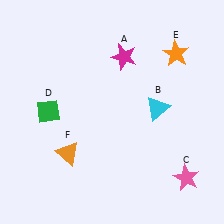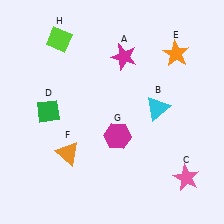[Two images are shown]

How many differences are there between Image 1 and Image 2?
There are 2 differences between the two images.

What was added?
A magenta hexagon (G), a lime diamond (H) were added in Image 2.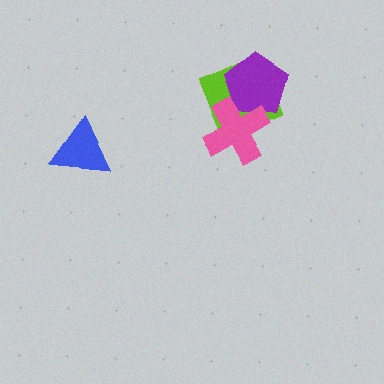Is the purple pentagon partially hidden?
Yes, it is partially covered by another shape.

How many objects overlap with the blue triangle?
0 objects overlap with the blue triangle.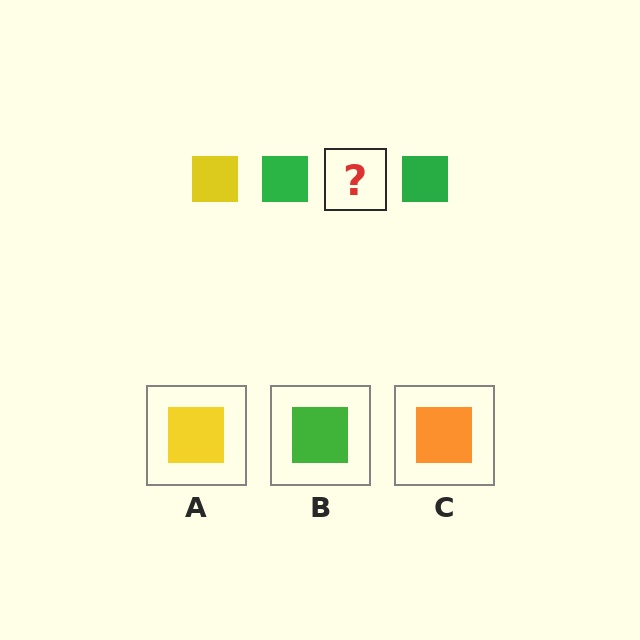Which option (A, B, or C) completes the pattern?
A.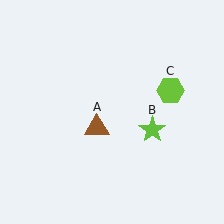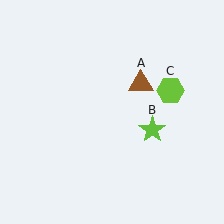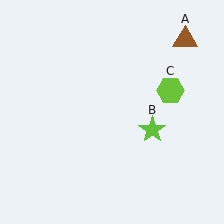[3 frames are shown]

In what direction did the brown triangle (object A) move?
The brown triangle (object A) moved up and to the right.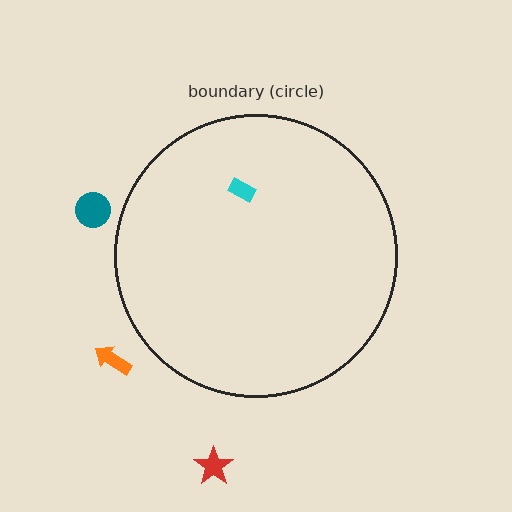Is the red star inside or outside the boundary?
Outside.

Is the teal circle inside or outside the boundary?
Outside.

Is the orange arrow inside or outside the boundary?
Outside.